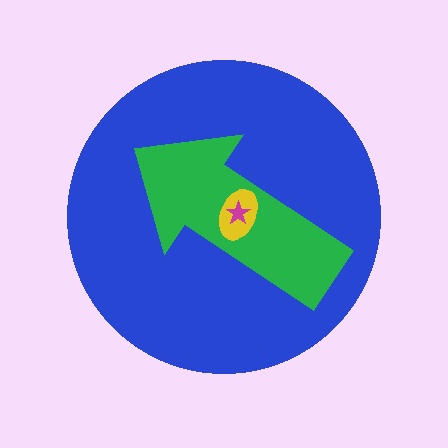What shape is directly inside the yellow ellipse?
The magenta star.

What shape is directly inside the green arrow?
The yellow ellipse.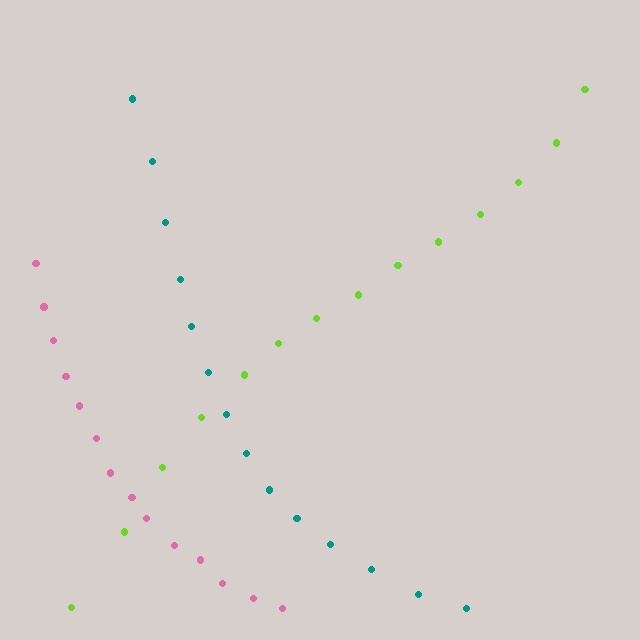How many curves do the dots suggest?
There are 3 distinct paths.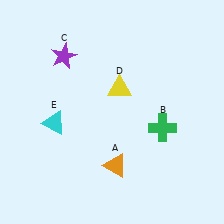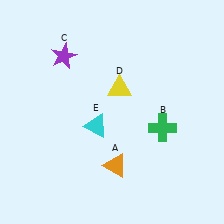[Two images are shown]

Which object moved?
The cyan triangle (E) moved right.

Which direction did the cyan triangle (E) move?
The cyan triangle (E) moved right.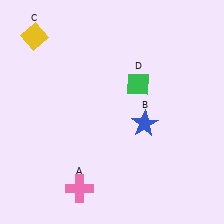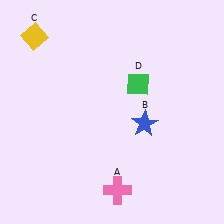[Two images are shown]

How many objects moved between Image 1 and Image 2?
1 object moved between the two images.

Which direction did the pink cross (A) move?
The pink cross (A) moved right.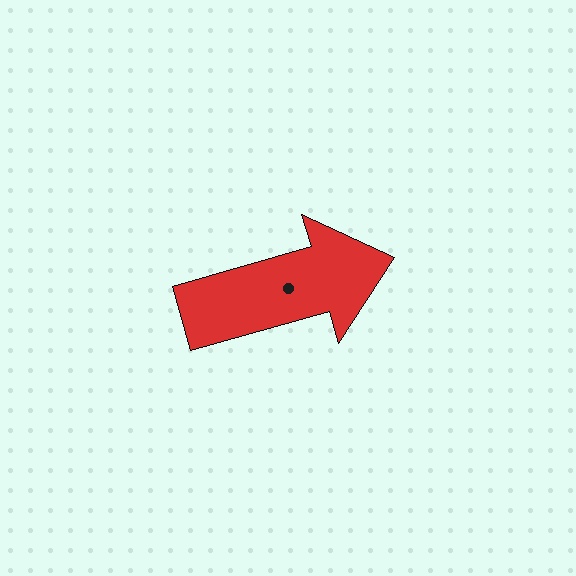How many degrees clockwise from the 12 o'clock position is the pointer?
Approximately 74 degrees.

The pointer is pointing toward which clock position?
Roughly 2 o'clock.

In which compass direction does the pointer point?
East.